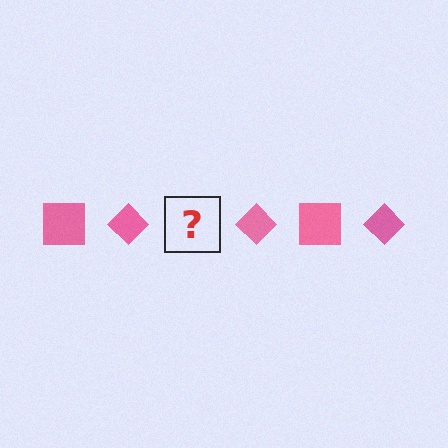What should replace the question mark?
The question mark should be replaced with a pink square.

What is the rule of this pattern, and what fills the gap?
The rule is that the pattern cycles through square, diamond shapes in pink. The gap should be filled with a pink square.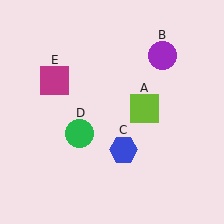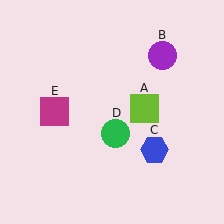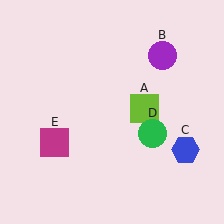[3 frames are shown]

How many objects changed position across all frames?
3 objects changed position: blue hexagon (object C), green circle (object D), magenta square (object E).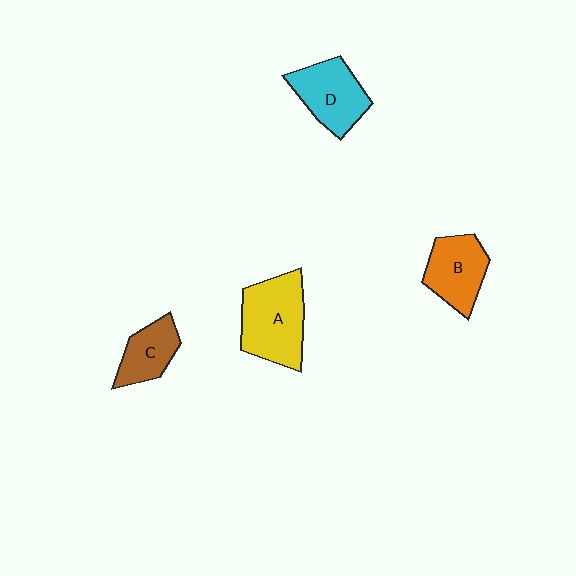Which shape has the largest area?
Shape A (yellow).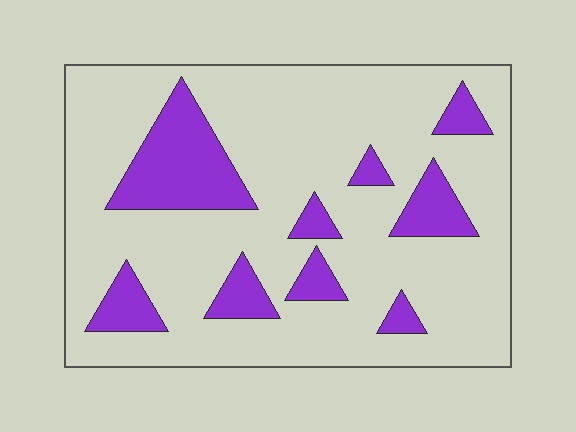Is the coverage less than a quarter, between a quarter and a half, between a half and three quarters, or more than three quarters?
Less than a quarter.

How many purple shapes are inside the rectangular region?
9.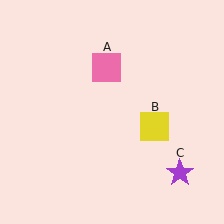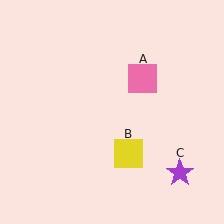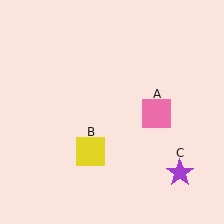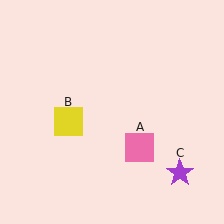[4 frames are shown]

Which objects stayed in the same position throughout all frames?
Purple star (object C) remained stationary.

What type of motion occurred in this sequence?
The pink square (object A), yellow square (object B) rotated clockwise around the center of the scene.